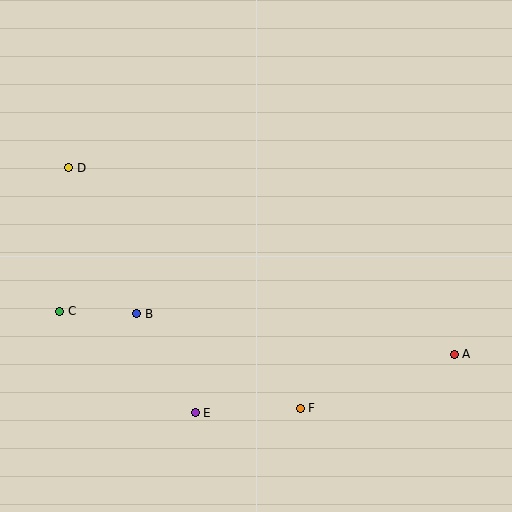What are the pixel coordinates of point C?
Point C is at (60, 311).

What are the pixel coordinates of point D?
Point D is at (69, 168).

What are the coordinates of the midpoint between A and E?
The midpoint between A and E is at (325, 383).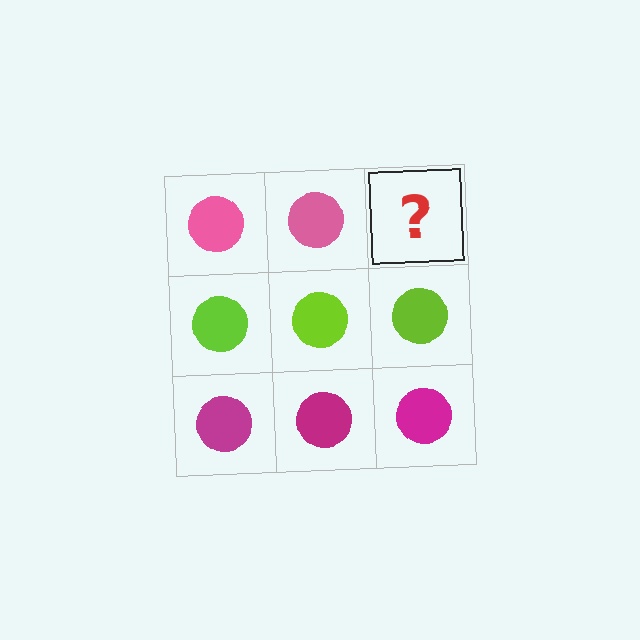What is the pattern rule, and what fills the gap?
The rule is that each row has a consistent color. The gap should be filled with a pink circle.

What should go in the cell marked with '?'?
The missing cell should contain a pink circle.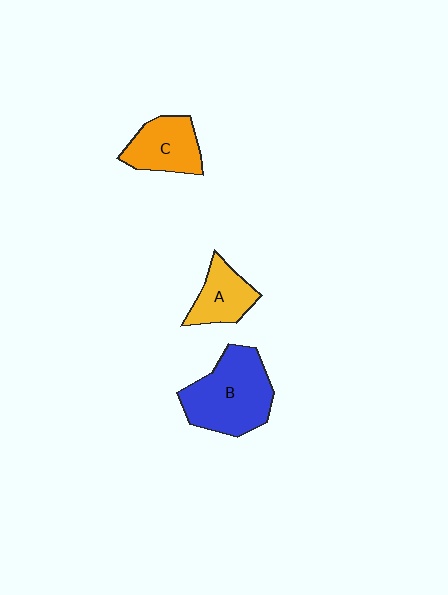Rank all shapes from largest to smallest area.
From largest to smallest: B (blue), C (orange), A (yellow).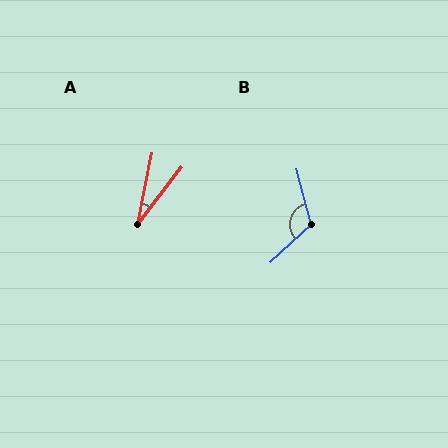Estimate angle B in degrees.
Approximately 118 degrees.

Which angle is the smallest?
A, at approximately 26 degrees.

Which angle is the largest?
B, at approximately 118 degrees.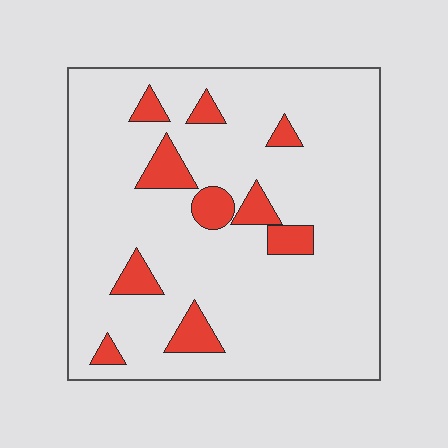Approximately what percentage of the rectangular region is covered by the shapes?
Approximately 10%.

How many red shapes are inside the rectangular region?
10.